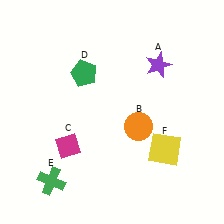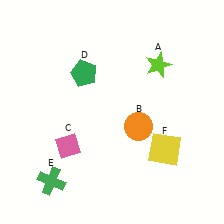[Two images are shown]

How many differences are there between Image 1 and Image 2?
There are 2 differences between the two images.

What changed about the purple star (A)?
In Image 1, A is purple. In Image 2, it changed to lime.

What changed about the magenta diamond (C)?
In Image 1, C is magenta. In Image 2, it changed to pink.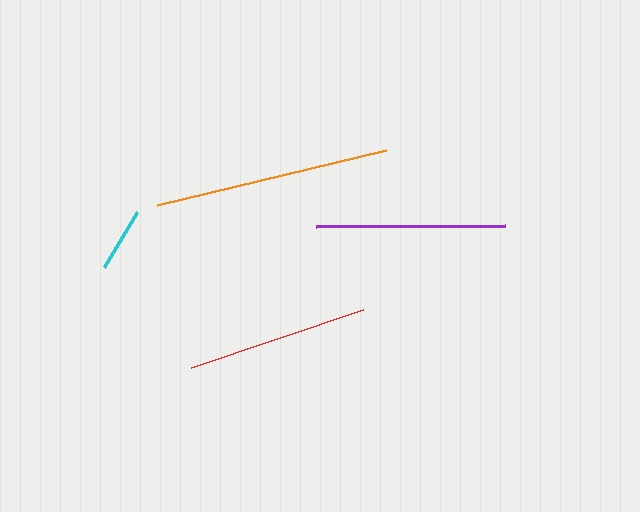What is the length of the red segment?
The red segment is approximately 182 pixels long.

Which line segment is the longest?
The orange line is the longest at approximately 235 pixels.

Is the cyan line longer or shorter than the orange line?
The orange line is longer than the cyan line.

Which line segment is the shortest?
The cyan line is the shortest at approximately 64 pixels.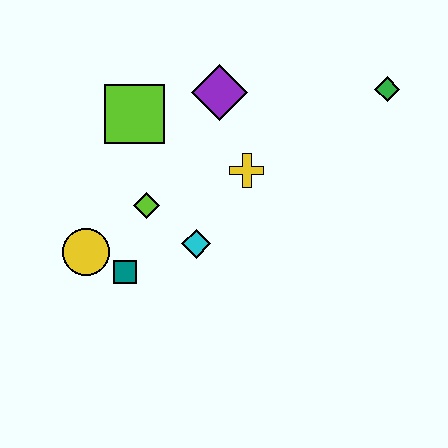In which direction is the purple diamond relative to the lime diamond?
The purple diamond is above the lime diamond.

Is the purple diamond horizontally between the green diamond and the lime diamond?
Yes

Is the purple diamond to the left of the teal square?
No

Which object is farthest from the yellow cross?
The yellow circle is farthest from the yellow cross.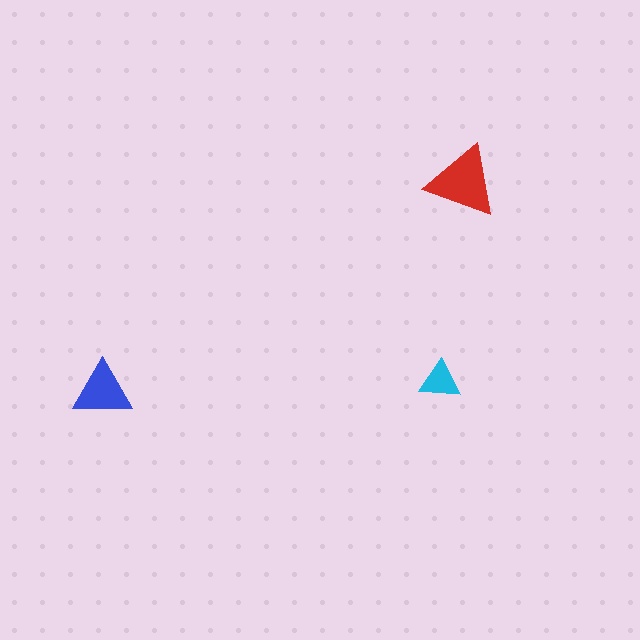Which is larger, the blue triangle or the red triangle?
The red one.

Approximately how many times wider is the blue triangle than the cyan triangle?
About 1.5 times wider.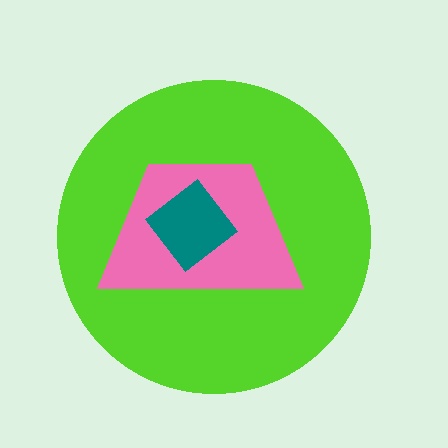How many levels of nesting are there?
3.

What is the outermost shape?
The lime circle.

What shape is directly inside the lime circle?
The pink trapezoid.